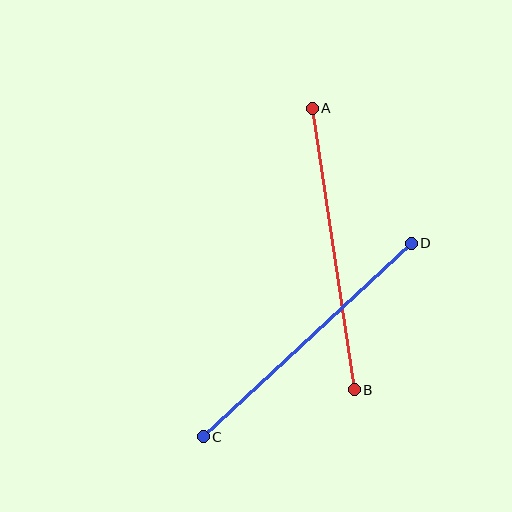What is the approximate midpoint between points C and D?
The midpoint is at approximately (307, 340) pixels.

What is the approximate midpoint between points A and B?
The midpoint is at approximately (333, 249) pixels.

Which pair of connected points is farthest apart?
Points A and B are farthest apart.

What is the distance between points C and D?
The distance is approximately 284 pixels.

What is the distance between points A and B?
The distance is approximately 284 pixels.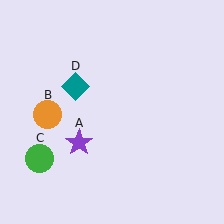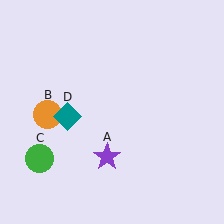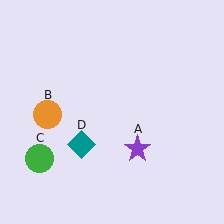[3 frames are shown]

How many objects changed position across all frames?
2 objects changed position: purple star (object A), teal diamond (object D).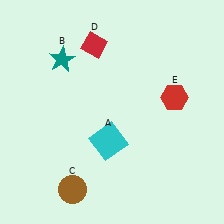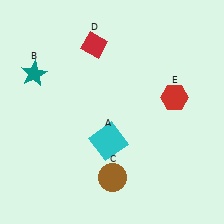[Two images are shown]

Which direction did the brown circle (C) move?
The brown circle (C) moved right.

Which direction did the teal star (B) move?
The teal star (B) moved left.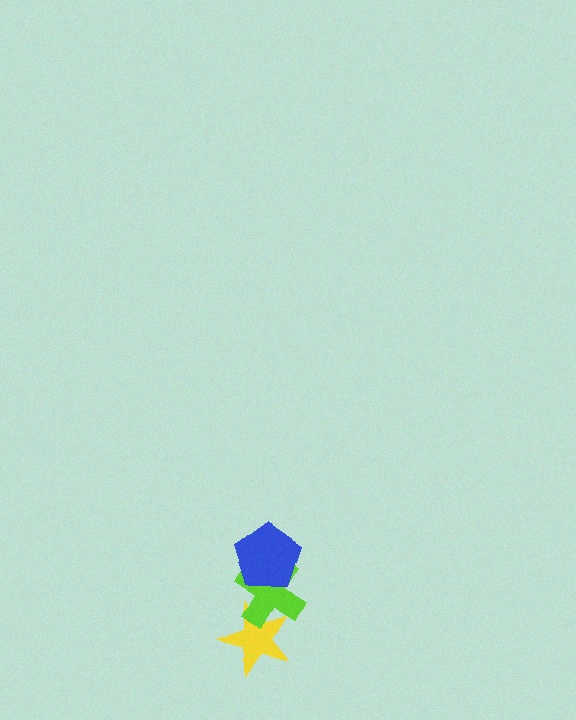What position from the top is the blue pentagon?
The blue pentagon is 1st from the top.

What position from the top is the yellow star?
The yellow star is 3rd from the top.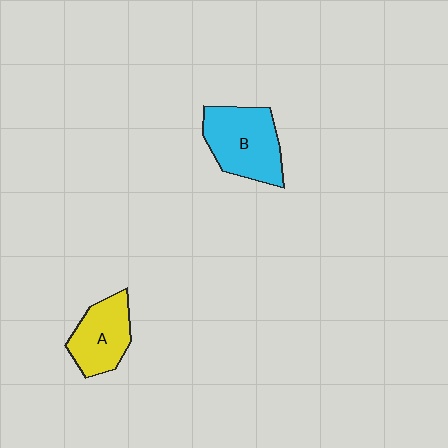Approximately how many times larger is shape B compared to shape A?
Approximately 1.3 times.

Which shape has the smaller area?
Shape A (yellow).